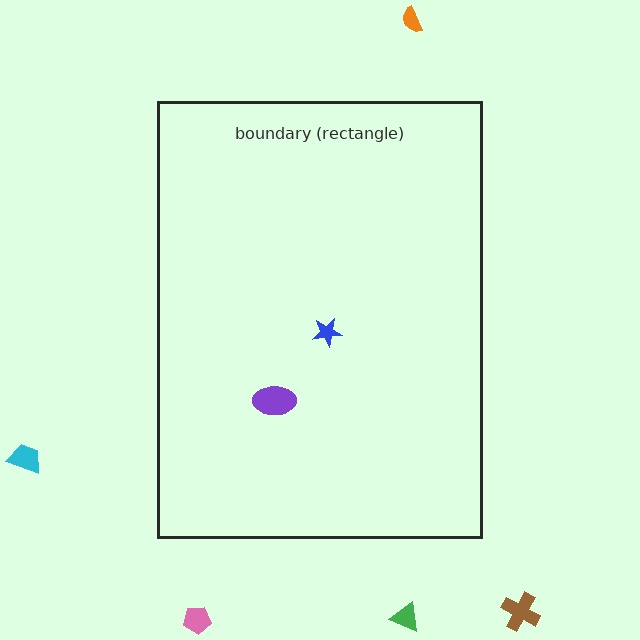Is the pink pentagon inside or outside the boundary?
Outside.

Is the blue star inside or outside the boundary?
Inside.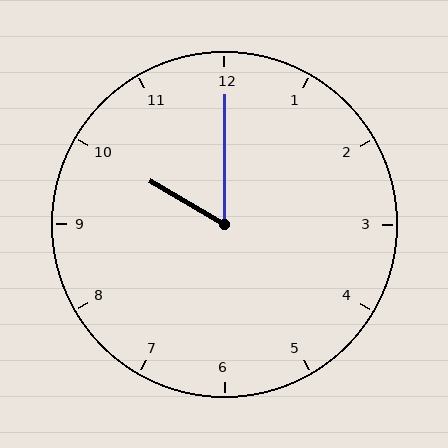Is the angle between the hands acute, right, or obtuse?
It is acute.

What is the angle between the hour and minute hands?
Approximately 60 degrees.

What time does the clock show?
10:00.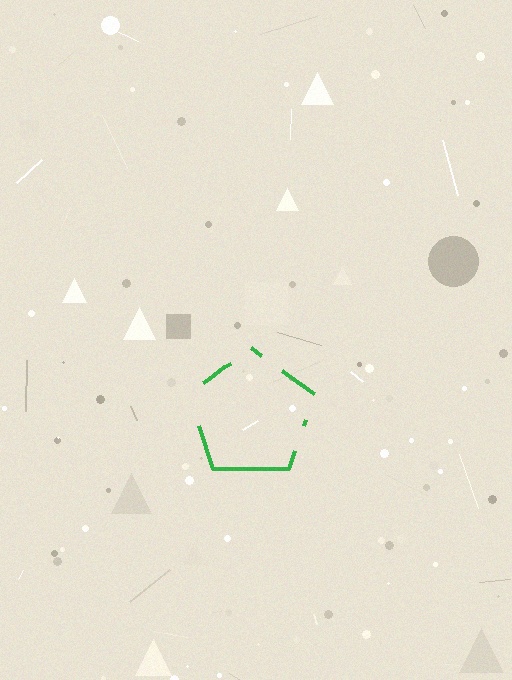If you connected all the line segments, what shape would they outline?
They would outline a pentagon.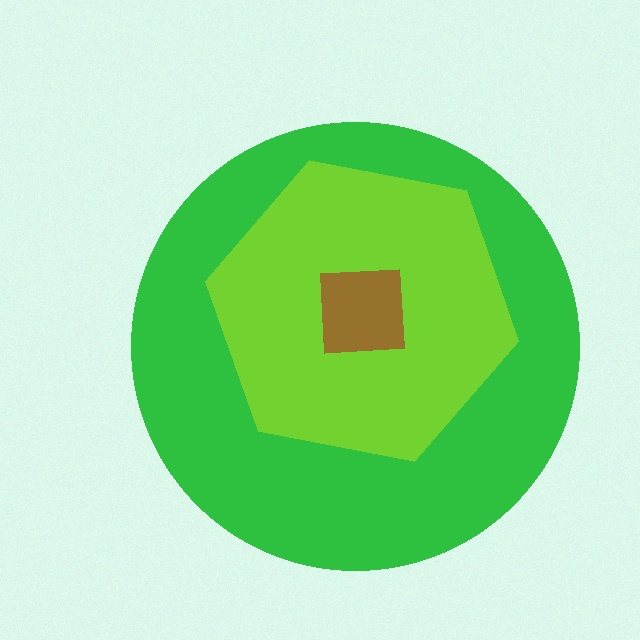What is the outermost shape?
The green circle.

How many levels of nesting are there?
3.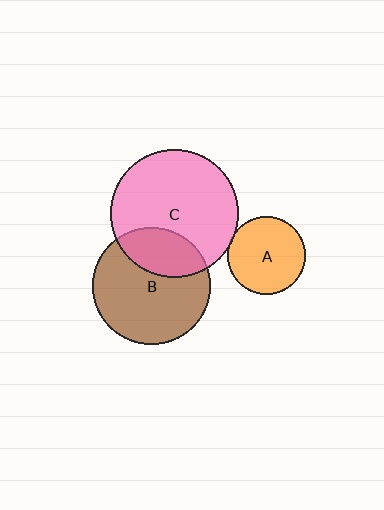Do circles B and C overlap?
Yes.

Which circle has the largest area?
Circle C (pink).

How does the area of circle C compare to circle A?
Approximately 2.7 times.